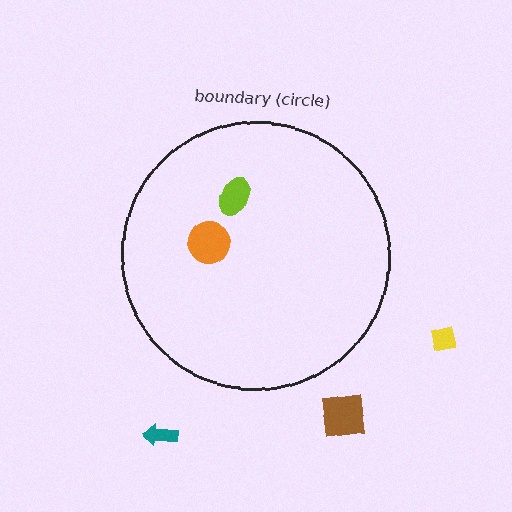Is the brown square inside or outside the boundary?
Outside.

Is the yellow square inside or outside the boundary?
Outside.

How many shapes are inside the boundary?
2 inside, 3 outside.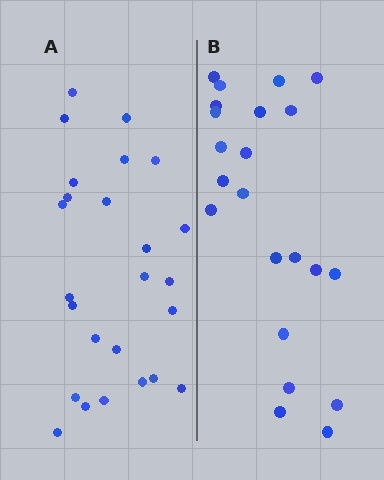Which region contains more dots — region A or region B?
Region A (the left region) has more dots.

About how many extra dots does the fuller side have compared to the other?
Region A has just a few more — roughly 2 or 3 more dots than region B.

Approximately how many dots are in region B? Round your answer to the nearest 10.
About 20 dots. (The exact count is 22, which rounds to 20.)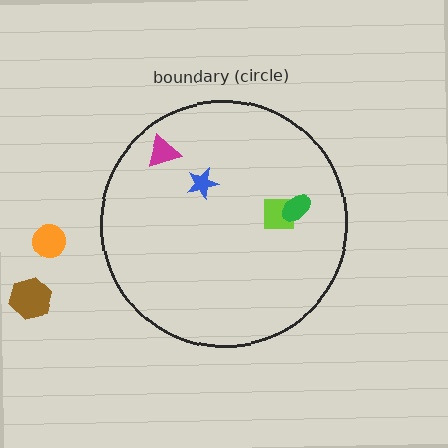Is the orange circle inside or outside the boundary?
Outside.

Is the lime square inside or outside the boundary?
Inside.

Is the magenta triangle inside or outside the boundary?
Inside.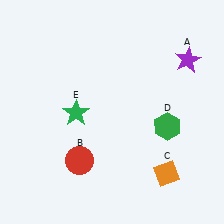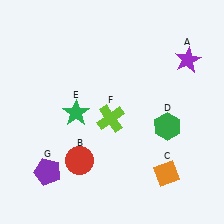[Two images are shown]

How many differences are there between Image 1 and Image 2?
There are 2 differences between the two images.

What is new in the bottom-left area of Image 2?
A purple pentagon (G) was added in the bottom-left area of Image 2.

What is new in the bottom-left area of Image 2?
A lime cross (F) was added in the bottom-left area of Image 2.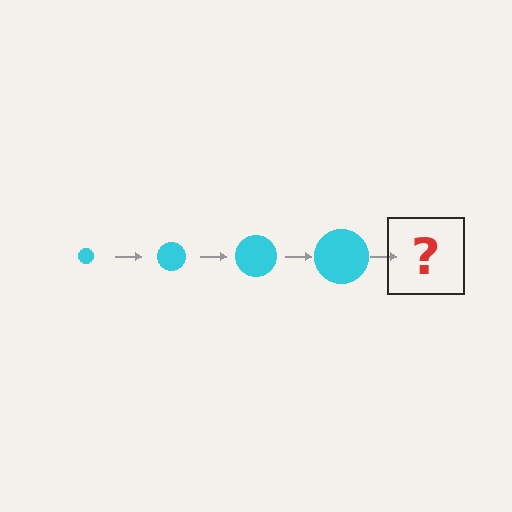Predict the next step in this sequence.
The next step is a cyan circle, larger than the previous one.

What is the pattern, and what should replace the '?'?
The pattern is that the circle gets progressively larger each step. The '?' should be a cyan circle, larger than the previous one.